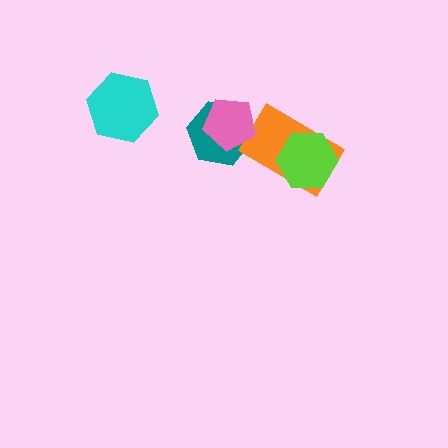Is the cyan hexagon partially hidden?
No, no other shape covers it.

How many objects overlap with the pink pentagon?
1 object overlaps with the pink pentagon.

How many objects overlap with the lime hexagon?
1 object overlaps with the lime hexagon.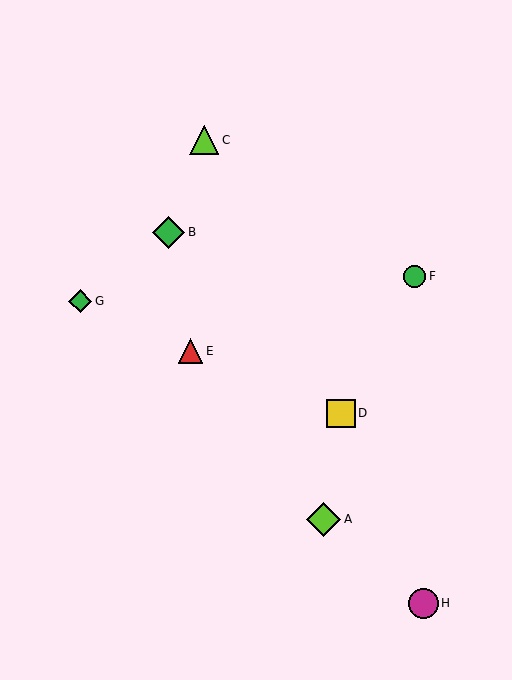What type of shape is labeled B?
Shape B is a green diamond.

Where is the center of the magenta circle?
The center of the magenta circle is at (423, 603).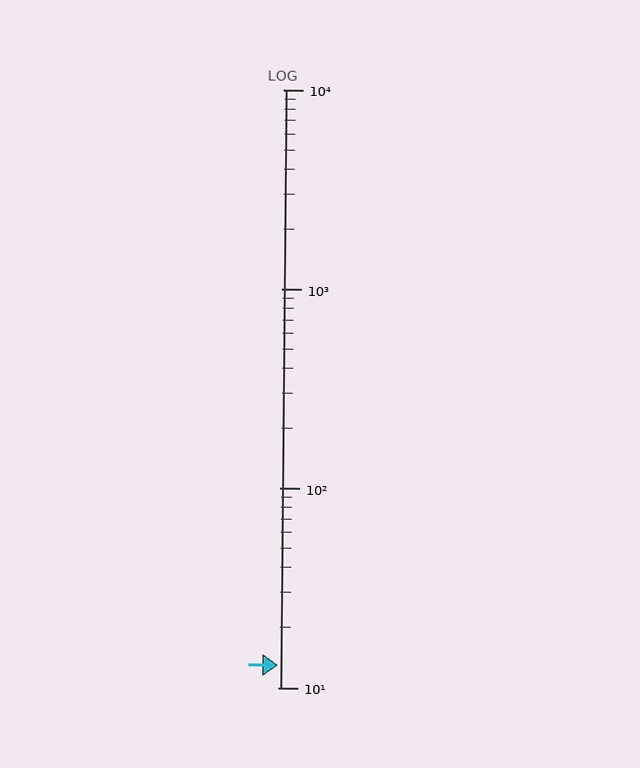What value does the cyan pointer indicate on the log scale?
The pointer indicates approximately 13.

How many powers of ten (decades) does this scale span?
The scale spans 3 decades, from 10 to 10000.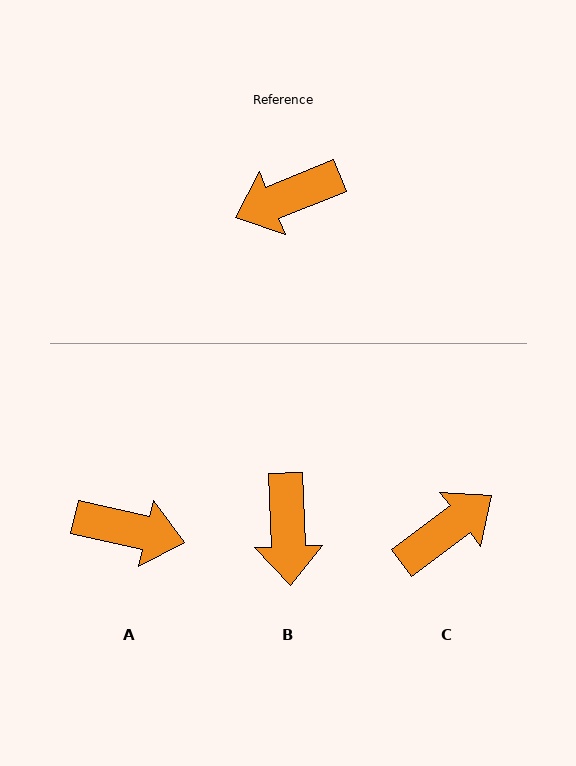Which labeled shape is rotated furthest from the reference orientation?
C, about 165 degrees away.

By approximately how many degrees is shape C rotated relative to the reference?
Approximately 165 degrees clockwise.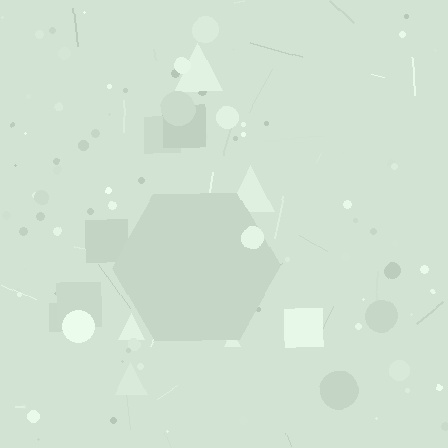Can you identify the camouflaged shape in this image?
The camouflaged shape is a hexagon.